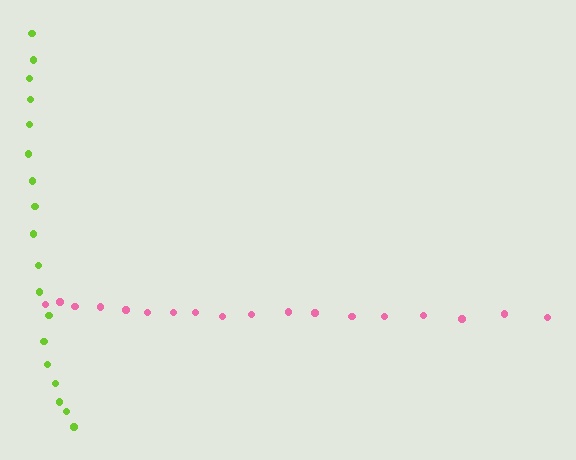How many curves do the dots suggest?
There are 2 distinct paths.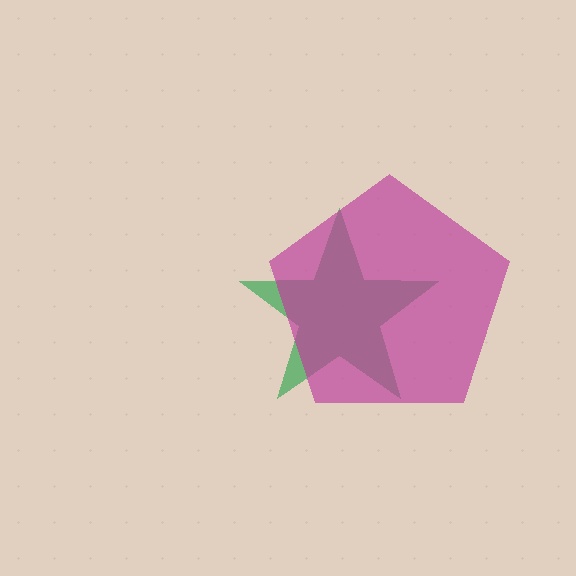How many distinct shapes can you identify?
There are 2 distinct shapes: a green star, a magenta pentagon.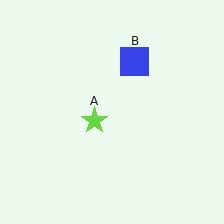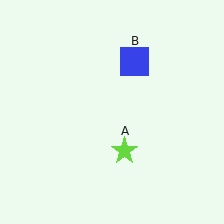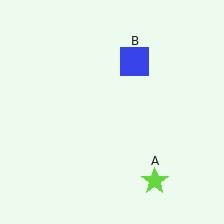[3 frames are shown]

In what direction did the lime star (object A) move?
The lime star (object A) moved down and to the right.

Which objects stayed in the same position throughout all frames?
Blue square (object B) remained stationary.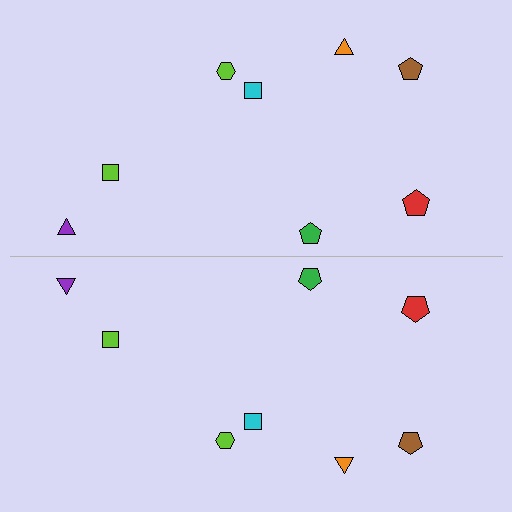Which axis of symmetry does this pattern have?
The pattern has a horizontal axis of symmetry running through the center of the image.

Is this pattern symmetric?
Yes, this pattern has bilateral (reflection) symmetry.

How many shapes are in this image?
There are 16 shapes in this image.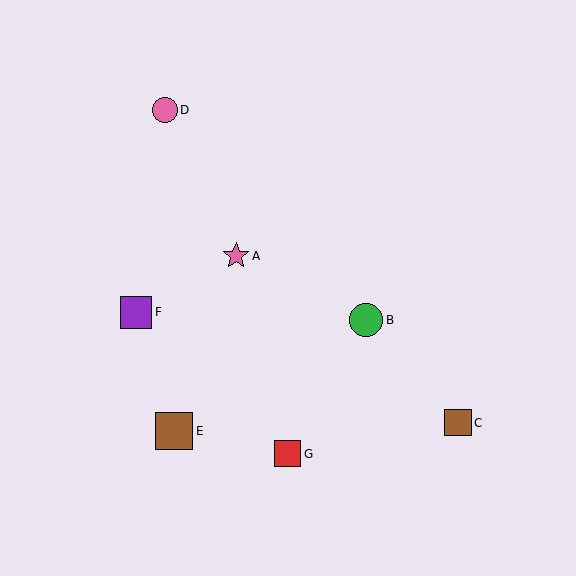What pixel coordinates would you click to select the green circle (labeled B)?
Click at (366, 320) to select the green circle B.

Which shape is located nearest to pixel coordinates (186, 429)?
The brown square (labeled E) at (174, 431) is nearest to that location.